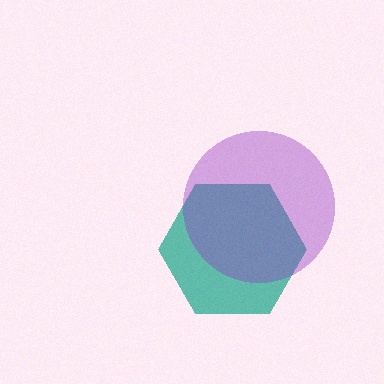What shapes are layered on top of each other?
The layered shapes are: a teal hexagon, a purple circle.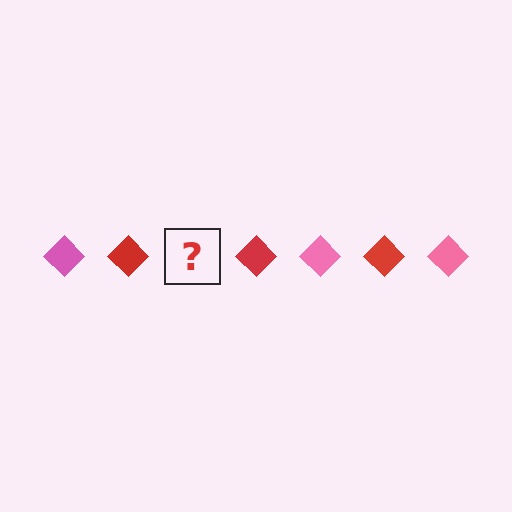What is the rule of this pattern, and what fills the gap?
The rule is that the pattern cycles through pink, red diamonds. The gap should be filled with a pink diamond.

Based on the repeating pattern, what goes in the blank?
The blank should be a pink diamond.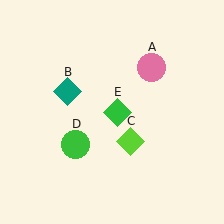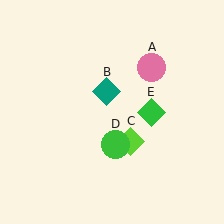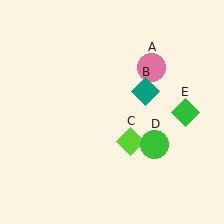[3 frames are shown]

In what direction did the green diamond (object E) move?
The green diamond (object E) moved right.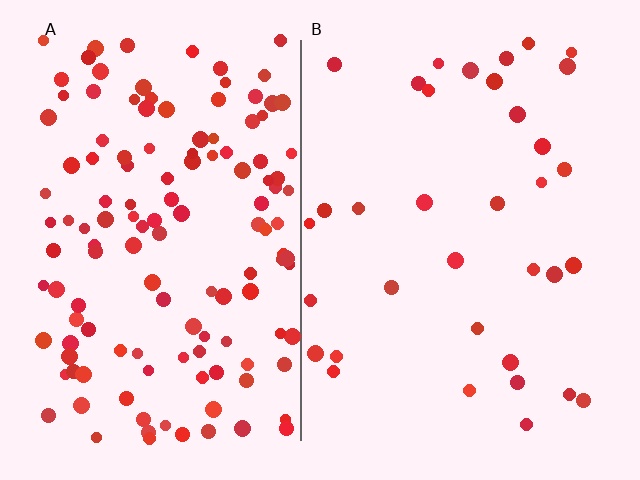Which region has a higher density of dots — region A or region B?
A (the left).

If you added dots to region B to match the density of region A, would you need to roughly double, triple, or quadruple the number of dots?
Approximately quadruple.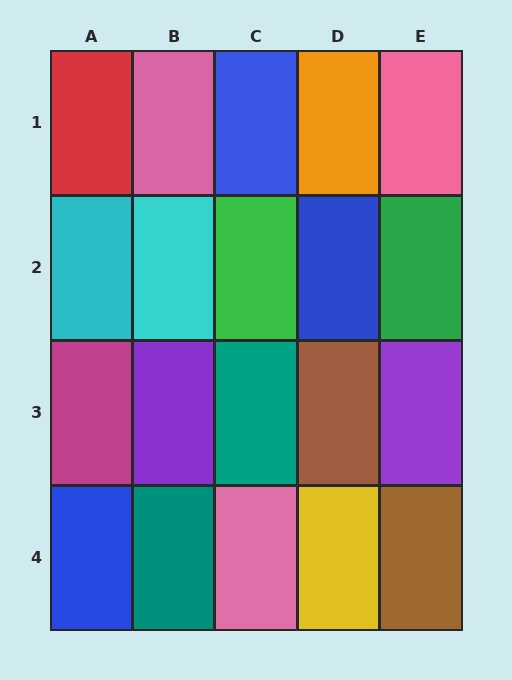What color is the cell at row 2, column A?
Cyan.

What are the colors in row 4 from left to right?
Blue, teal, pink, yellow, brown.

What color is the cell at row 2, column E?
Green.